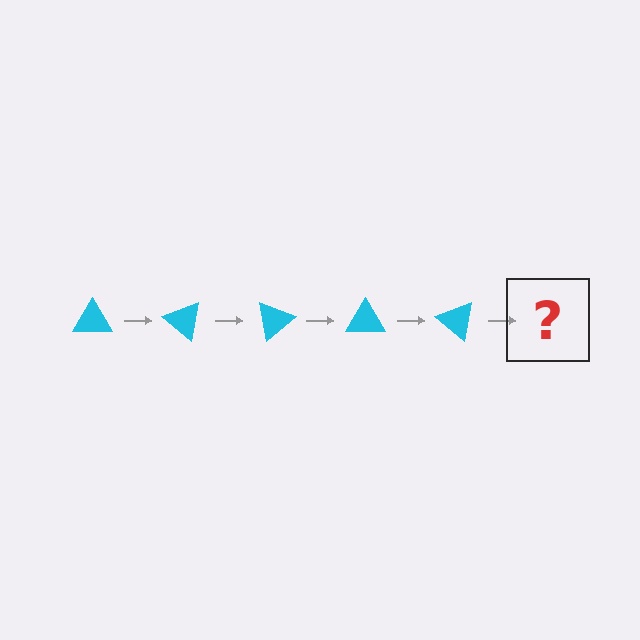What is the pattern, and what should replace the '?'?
The pattern is that the triangle rotates 40 degrees each step. The '?' should be a cyan triangle rotated 200 degrees.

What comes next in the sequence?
The next element should be a cyan triangle rotated 200 degrees.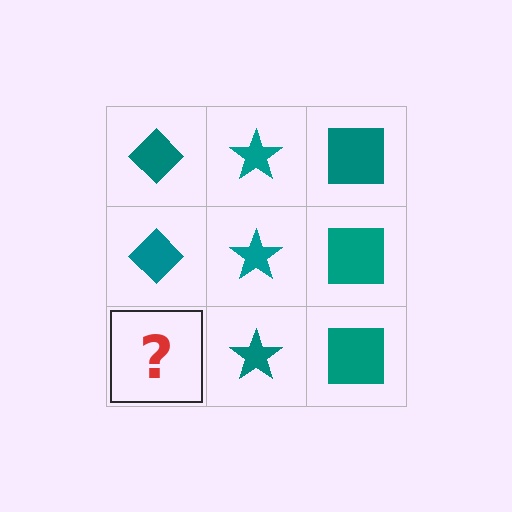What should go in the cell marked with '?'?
The missing cell should contain a teal diamond.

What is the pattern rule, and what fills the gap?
The rule is that each column has a consistent shape. The gap should be filled with a teal diamond.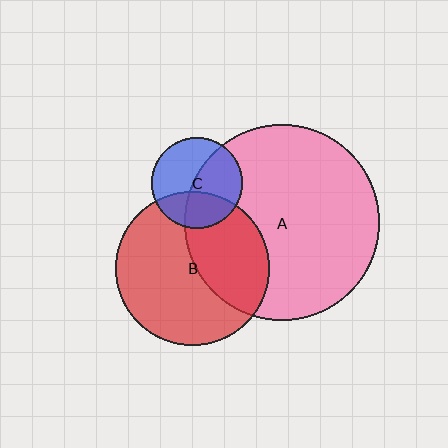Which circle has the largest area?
Circle A (pink).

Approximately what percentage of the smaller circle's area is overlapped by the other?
Approximately 35%.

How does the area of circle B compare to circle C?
Approximately 2.9 times.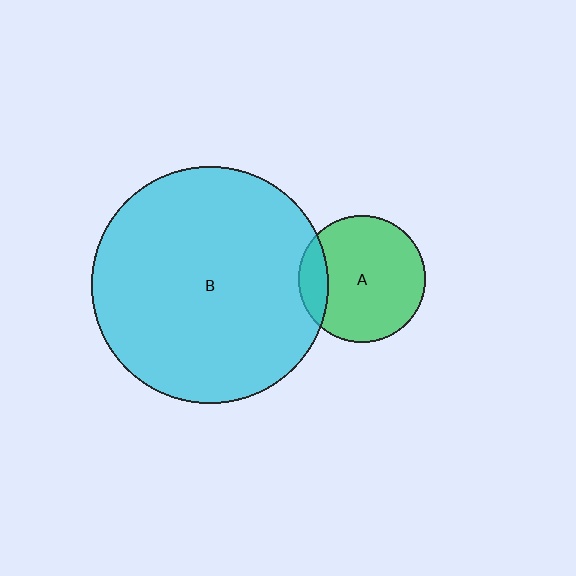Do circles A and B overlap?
Yes.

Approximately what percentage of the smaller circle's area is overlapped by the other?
Approximately 15%.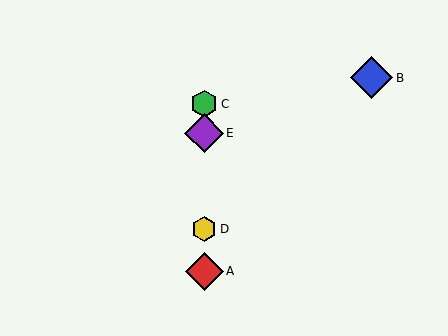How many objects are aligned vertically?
4 objects (A, C, D, E) are aligned vertically.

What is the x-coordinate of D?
Object D is at x≈204.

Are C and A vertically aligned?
Yes, both are at x≈204.